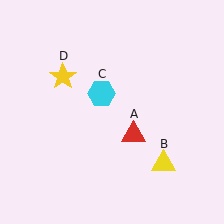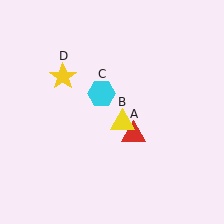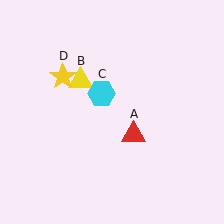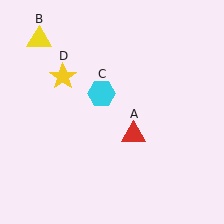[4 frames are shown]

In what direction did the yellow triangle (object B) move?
The yellow triangle (object B) moved up and to the left.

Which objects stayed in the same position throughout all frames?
Red triangle (object A) and cyan hexagon (object C) and yellow star (object D) remained stationary.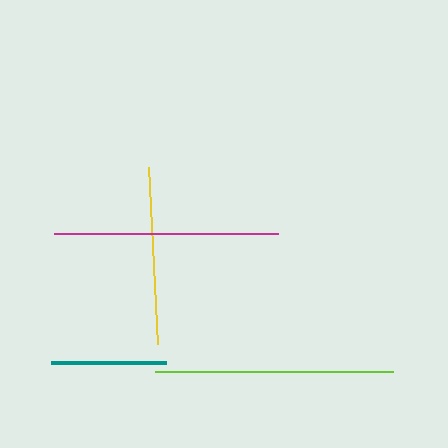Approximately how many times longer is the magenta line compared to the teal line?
The magenta line is approximately 1.9 times the length of the teal line.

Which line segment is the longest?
The lime line is the longest at approximately 238 pixels.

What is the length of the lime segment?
The lime segment is approximately 238 pixels long.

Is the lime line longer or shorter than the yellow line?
The lime line is longer than the yellow line.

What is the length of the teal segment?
The teal segment is approximately 115 pixels long.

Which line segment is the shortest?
The teal line is the shortest at approximately 115 pixels.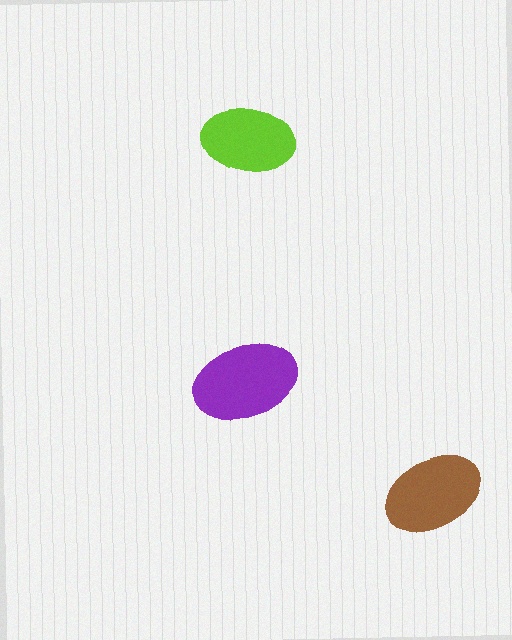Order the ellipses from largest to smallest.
the purple one, the brown one, the lime one.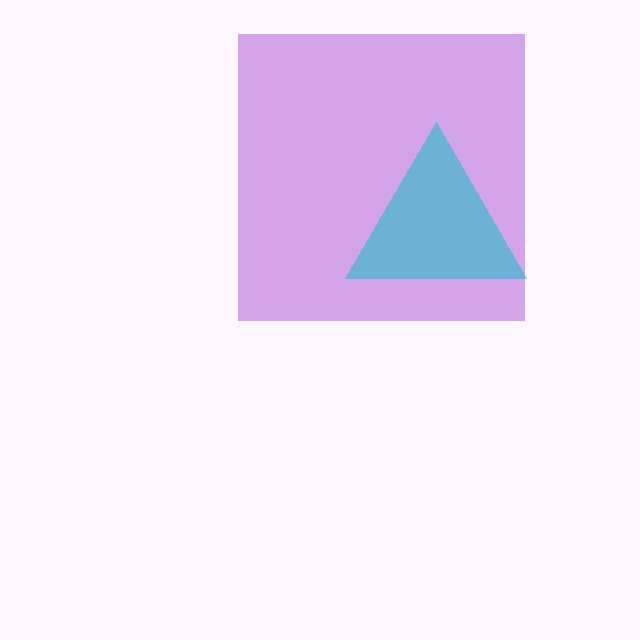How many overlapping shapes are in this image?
There are 2 overlapping shapes in the image.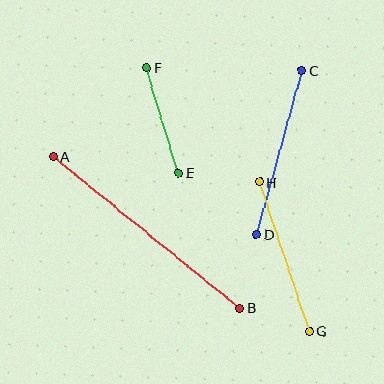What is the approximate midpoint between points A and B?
The midpoint is at approximately (147, 232) pixels.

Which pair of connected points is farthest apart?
Points A and B are farthest apart.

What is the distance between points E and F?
The distance is approximately 110 pixels.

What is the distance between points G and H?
The distance is approximately 157 pixels.